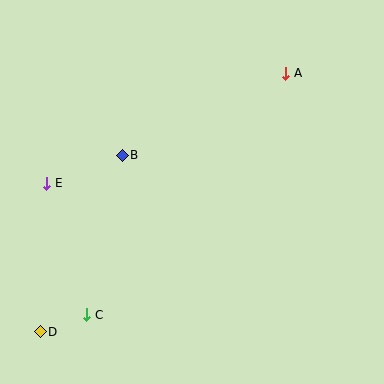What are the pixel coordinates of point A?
Point A is at (286, 73).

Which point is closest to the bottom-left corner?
Point D is closest to the bottom-left corner.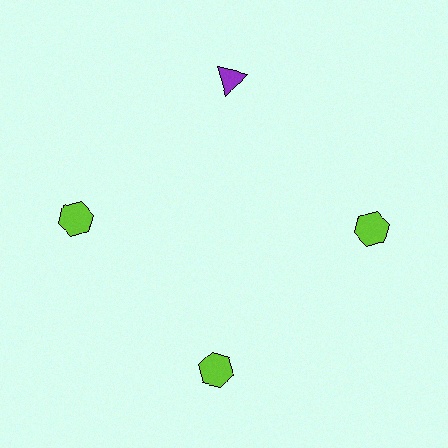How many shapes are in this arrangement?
There are 4 shapes arranged in a ring pattern.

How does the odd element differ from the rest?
It differs in both color (purple instead of lime) and shape (triangle instead of hexagon).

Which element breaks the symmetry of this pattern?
The purple triangle at roughly the 12 o'clock position breaks the symmetry. All other shapes are lime hexagons.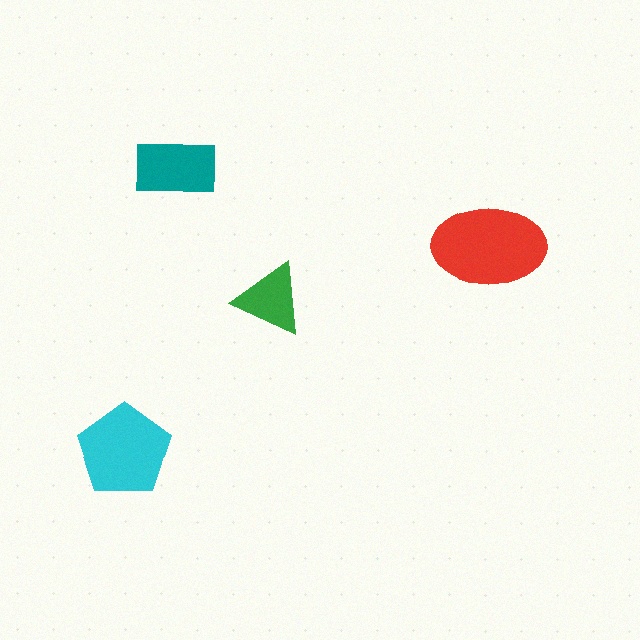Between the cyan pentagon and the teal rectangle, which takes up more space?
The cyan pentagon.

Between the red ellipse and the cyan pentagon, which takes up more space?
The red ellipse.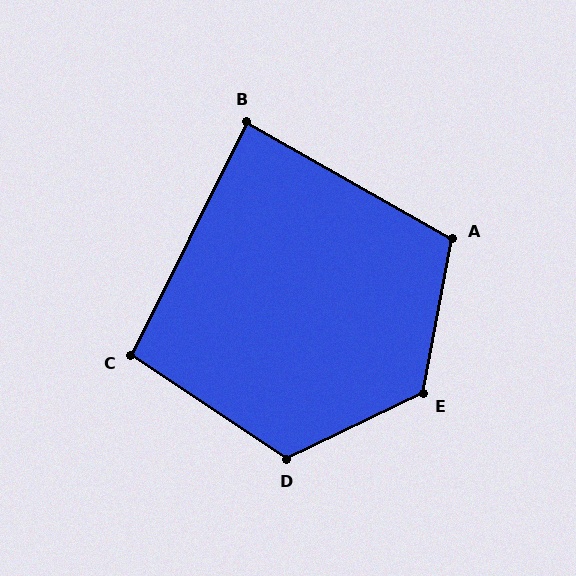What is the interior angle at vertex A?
Approximately 109 degrees (obtuse).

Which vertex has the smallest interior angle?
B, at approximately 87 degrees.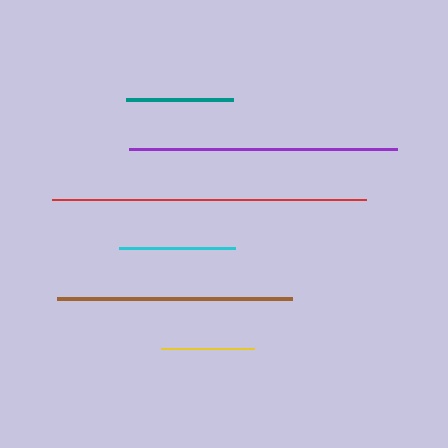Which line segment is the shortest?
The yellow line is the shortest at approximately 93 pixels.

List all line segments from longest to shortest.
From longest to shortest: red, purple, brown, cyan, teal, yellow.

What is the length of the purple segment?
The purple segment is approximately 269 pixels long.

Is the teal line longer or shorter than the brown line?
The brown line is longer than the teal line.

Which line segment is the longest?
The red line is the longest at approximately 314 pixels.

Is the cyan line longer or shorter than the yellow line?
The cyan line is longer than the yellow line.